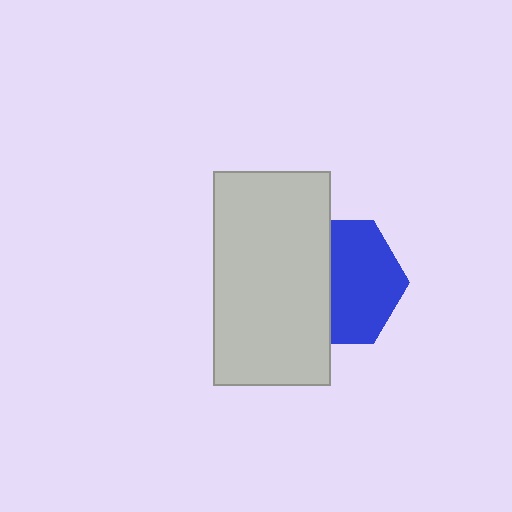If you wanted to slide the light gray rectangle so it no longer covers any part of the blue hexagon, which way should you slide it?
Slide it left — that is the most direct way to separate the two shapes.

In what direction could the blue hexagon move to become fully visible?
The blue hexagon could move right. That would shift it out from behind the light gray rectangle entirely.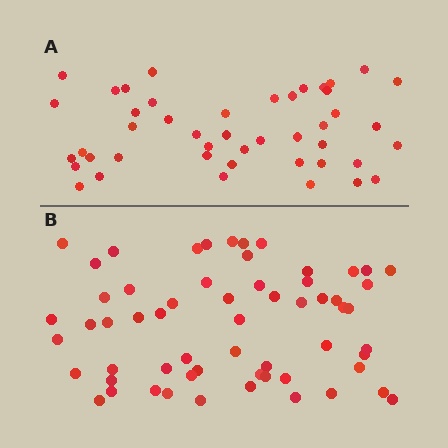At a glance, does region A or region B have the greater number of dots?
Region B (the bottom region) has more dots.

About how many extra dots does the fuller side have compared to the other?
Region B has approximately 15 more dots than region A.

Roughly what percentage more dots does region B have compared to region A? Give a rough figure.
About 35% more.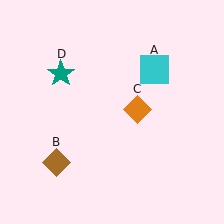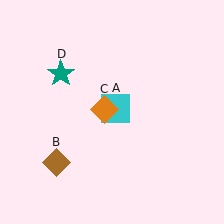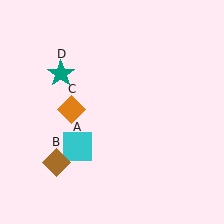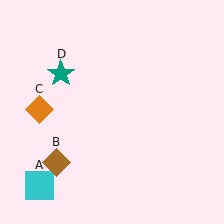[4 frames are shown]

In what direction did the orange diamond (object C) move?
The orange diamond (object C) moved left.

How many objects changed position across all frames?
2 objects changed position: cyan square (object A), orange diamond (object C).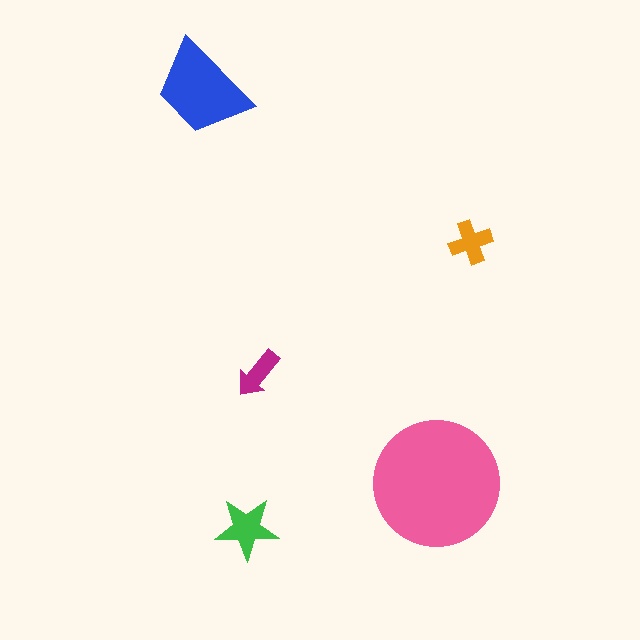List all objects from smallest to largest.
The magenta arrow, the orange cross, the green star, the blue trapezoid, the pink circle.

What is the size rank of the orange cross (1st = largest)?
4th.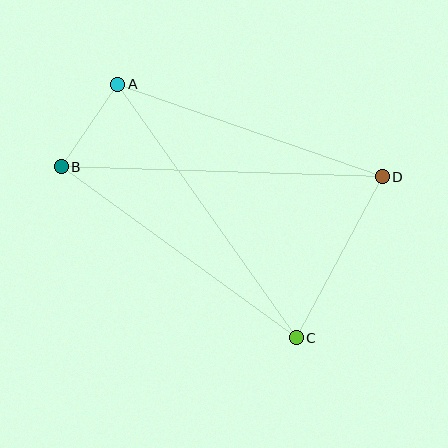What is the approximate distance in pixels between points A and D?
The distance between A and D is approximately 280 pixels.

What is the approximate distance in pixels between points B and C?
The distance between B and C is approximately 291 pixels.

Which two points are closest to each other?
Points A and B are closest to each other.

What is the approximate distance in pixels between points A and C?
The distance between A and C is approximately 310 pixels.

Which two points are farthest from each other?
Points B and D are farthest from each other.